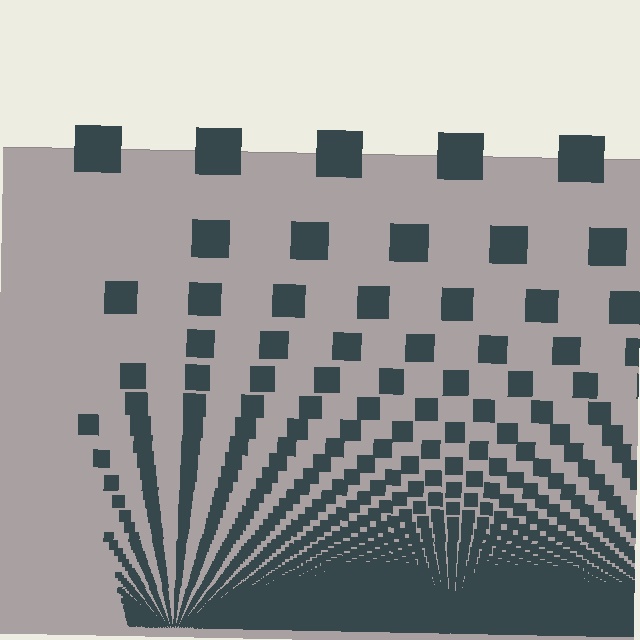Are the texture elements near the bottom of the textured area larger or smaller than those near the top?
Smaller. The gradient is inverted — elements near the bottom are smaller and denser.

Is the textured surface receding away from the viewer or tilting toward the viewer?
The surface appears to tilt toward the viewer. Texture elements get larger and sparser toward the top.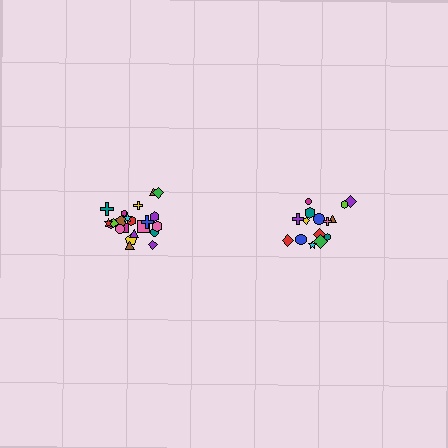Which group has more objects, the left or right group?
The left group.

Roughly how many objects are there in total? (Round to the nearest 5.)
Roughly 35 objects in total.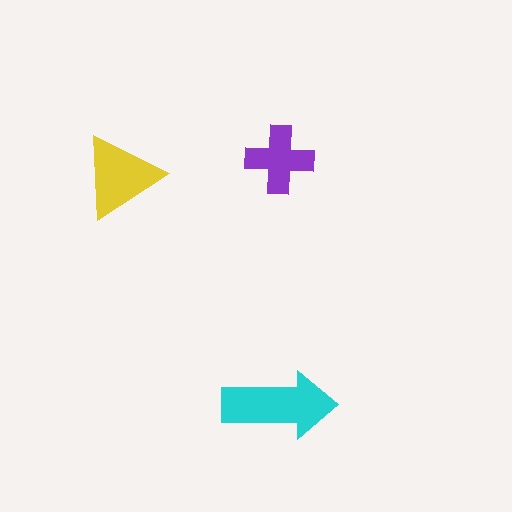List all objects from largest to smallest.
The cyan arrow, the yellow triangle, the purple cross.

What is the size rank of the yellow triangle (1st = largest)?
2nd.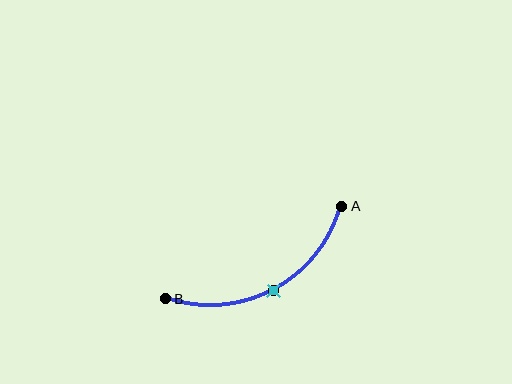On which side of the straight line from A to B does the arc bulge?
The arc bulges below the straight line connecting A and B.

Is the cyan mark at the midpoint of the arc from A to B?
Yes. The cyan mark lies on the arc at equal arc-length from both A and B — it is the arc midpoint.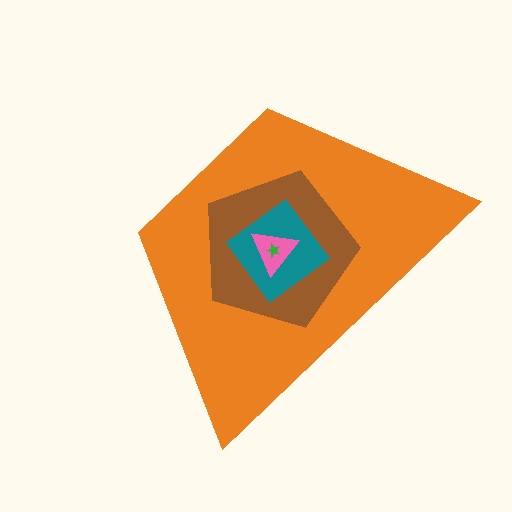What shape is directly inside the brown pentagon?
The teal diamond.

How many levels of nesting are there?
5.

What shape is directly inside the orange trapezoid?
The brown pentagon.